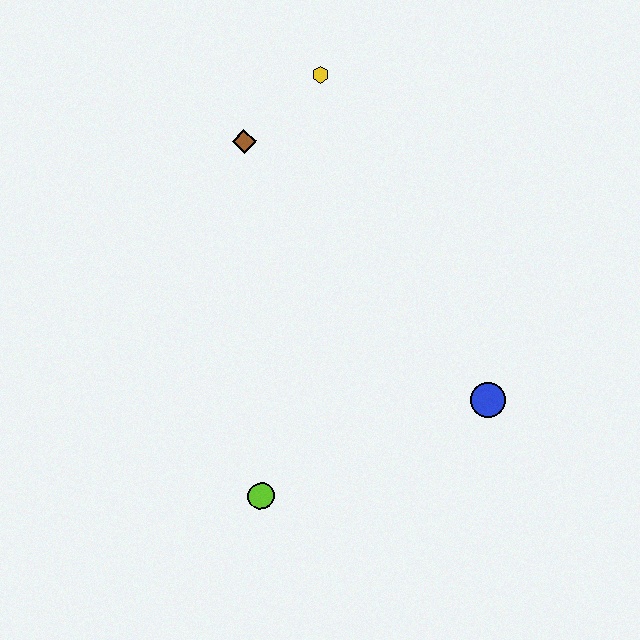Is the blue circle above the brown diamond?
No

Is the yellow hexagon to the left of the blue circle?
Yes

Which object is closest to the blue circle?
The lime circle is closest to the blue circle.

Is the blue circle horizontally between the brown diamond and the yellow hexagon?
No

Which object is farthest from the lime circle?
The yellow hexagon is farthest from the lime circle.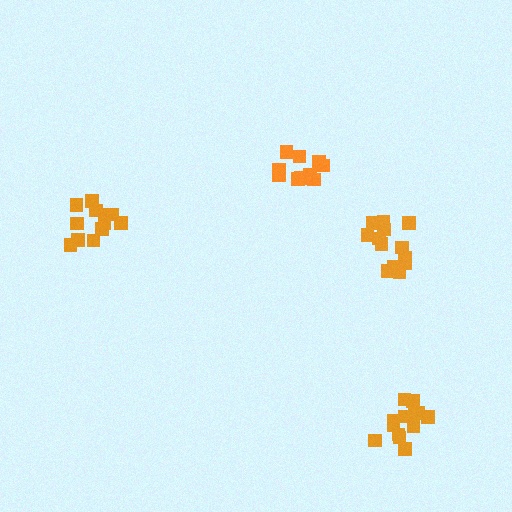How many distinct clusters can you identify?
There are 4 distinct clusters.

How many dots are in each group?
Group 1: 12 dots, Group 2: 13 dots, Group 3: 10 dots, Group 4: 14 dots (49 total).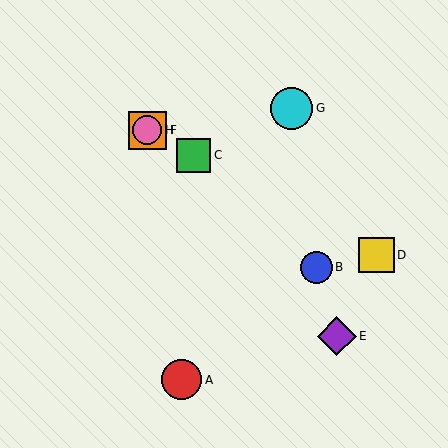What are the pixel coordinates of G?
Object G is at (292, 108).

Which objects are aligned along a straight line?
Objects C, D, F, H are aligned along a straight line.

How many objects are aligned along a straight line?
4 objects (C, D, F, H) are aligned along a straight line.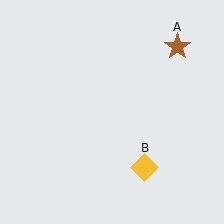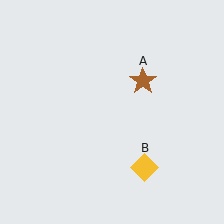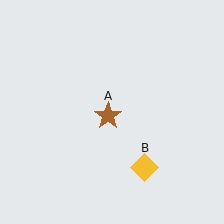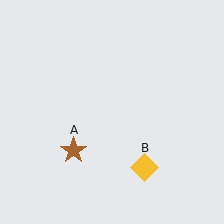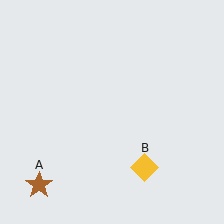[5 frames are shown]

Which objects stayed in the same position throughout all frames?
Yellow diamond (object B) remained stationary.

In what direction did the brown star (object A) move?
The brown star (object A) moved down and to the left.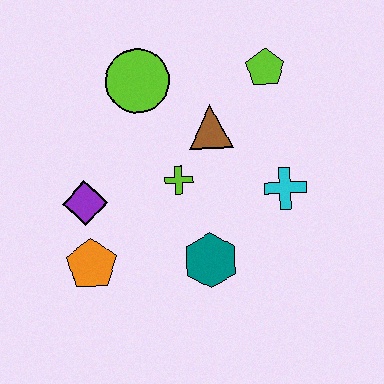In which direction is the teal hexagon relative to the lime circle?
The teal hexagon is below the lime circle.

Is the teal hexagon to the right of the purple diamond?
Yes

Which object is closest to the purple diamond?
The orange pentagon is closest to the purple diamond.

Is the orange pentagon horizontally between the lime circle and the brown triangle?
No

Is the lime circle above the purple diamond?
Yes